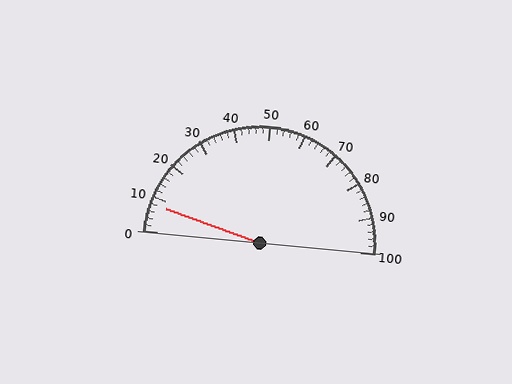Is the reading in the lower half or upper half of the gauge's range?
The reading is in the lower half of the range (0 to 100).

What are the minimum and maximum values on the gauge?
The gauge ranges from 0 to 100.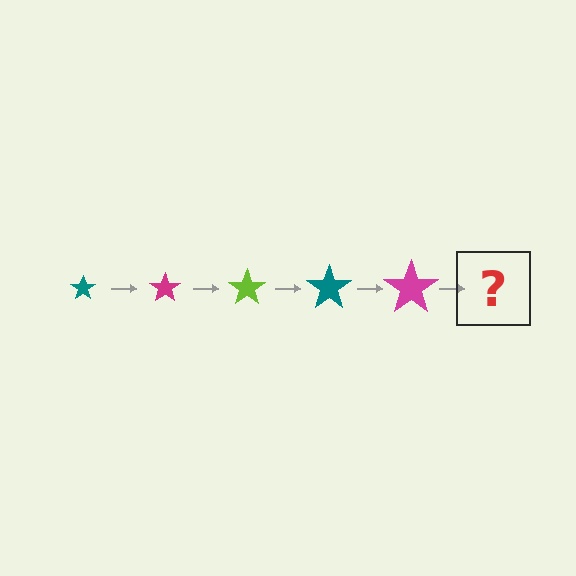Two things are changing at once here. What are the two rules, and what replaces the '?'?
The two rules are that the star grows larger each step and the color cycles through teal, magenta, and lime. The '?' should be a lime star, larger than the previous one.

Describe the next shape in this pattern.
It should be a lime star, larger than the previous one.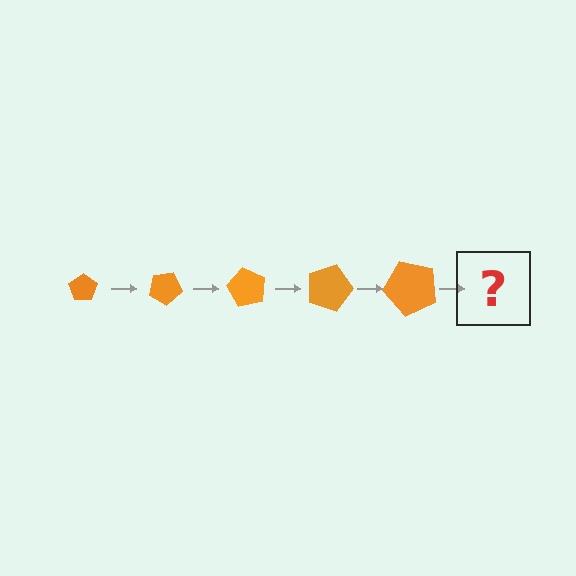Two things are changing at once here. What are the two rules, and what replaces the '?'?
The two rules are that the pentagon grows larger each step and it rotates 30 degrees each step. The '?' should be a pentagon, larger than the previous one and rotated 150 degrees from the start.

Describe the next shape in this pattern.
It should be a pentagon, larger than the previous one and rotated 150 degrees from the start.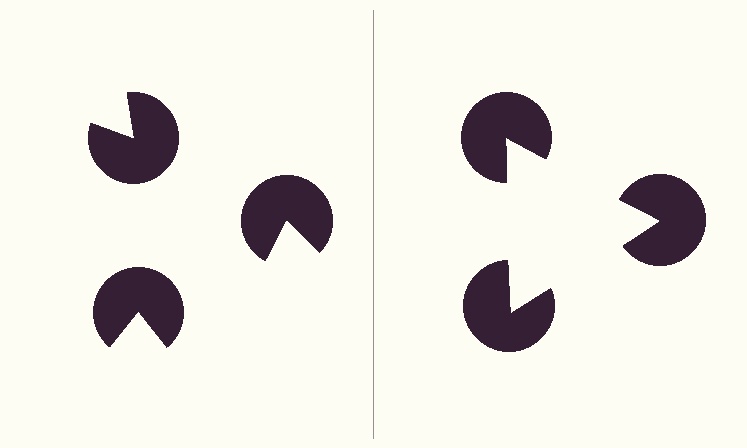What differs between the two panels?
The pac-man discs are positioned identically on both sides; only the wedge orientations differ. On the right they align to a triangle; on the left they are misaligned.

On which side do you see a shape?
An illusory triangle appears on the right side. On the left side the wedge cuts are rotated, so no coherent shape forms.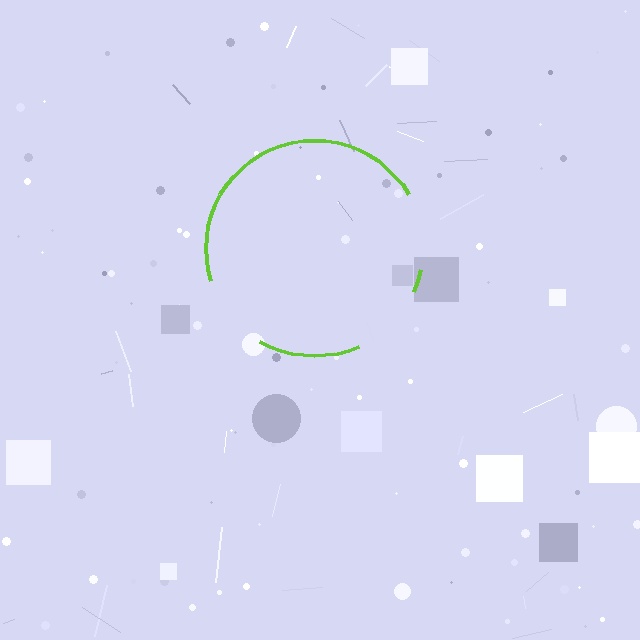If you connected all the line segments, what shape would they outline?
They would outline a circle.